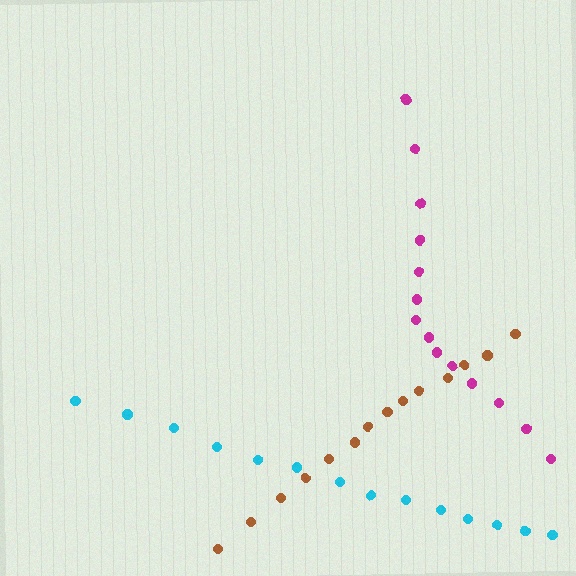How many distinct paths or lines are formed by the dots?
There are 3 distinct paths.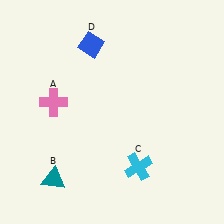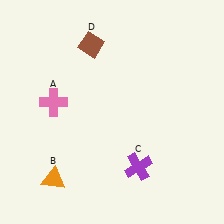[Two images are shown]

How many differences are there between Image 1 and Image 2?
There are 3 differences between the two images.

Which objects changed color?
B changed from teal to orange. C changed from cyan to purple. D changed from blue to brown.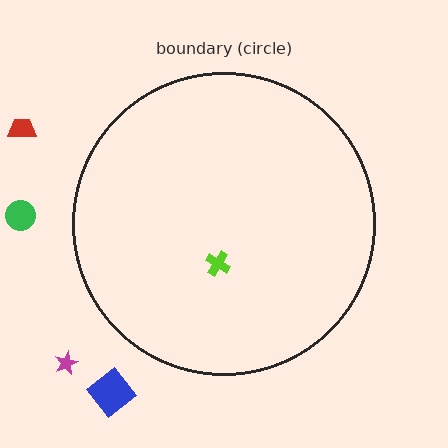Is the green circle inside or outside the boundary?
Outside.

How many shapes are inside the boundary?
1 inside, 4 outside.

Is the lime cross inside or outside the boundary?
Inside.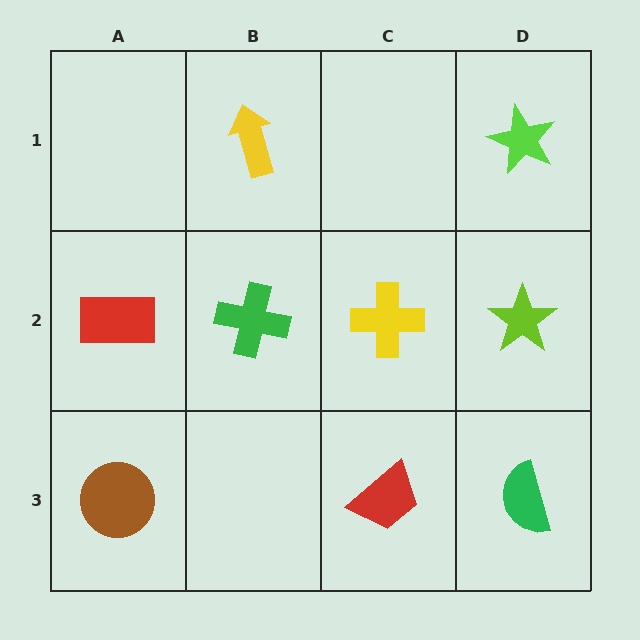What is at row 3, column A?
A brown circle.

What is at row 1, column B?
A yellow arrow.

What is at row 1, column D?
A lime star.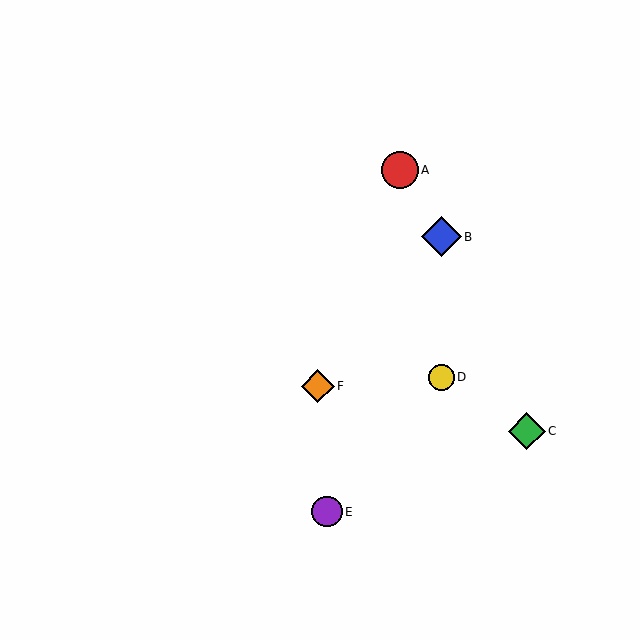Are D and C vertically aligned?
No, D is at x≈441 and C is at x≈527.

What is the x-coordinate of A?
Object A is at x≈400.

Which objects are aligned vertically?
Objects B, D are aligned vertically.